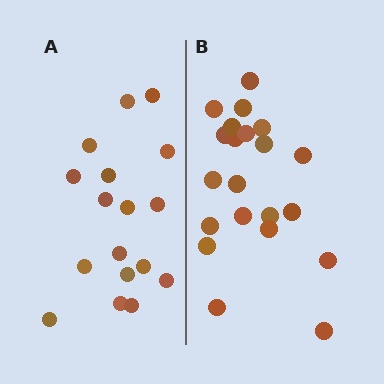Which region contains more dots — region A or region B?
Region B (the right region) has more dots.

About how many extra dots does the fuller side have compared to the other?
Region B has about 4 more dots than region A.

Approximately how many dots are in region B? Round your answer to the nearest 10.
About 20 dots. (The exact count is 21, which rounds to 20.)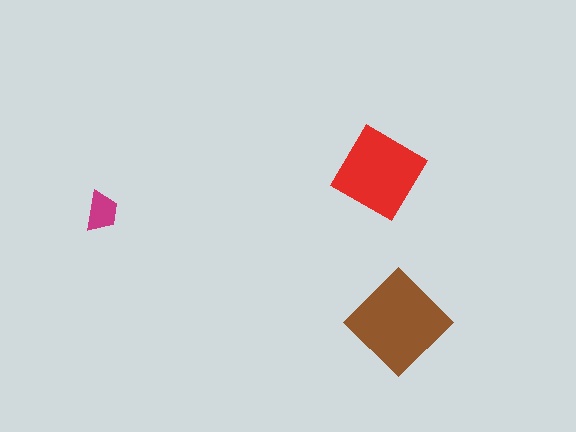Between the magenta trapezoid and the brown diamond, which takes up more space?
The brown diamond.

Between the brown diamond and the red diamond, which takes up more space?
The brown diamond.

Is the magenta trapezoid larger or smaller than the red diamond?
Smaller.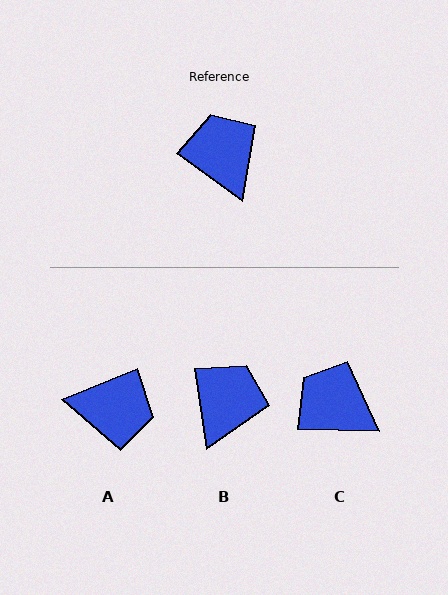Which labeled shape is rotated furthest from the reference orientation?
A, about 121 degrees away.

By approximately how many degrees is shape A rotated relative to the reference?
Approximately 121 degrees clockwise.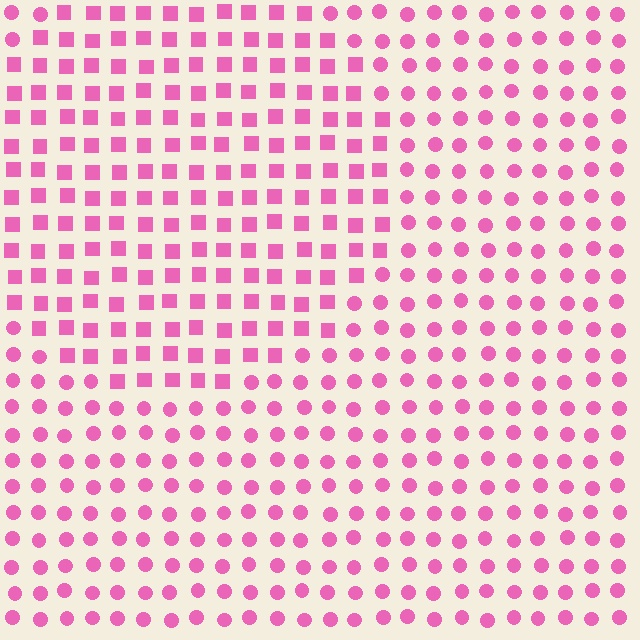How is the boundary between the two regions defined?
The boundary is defined by a change in element shape: squares inside vs. circles outside. All elements share the same color and spacing.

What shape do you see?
I see a circle.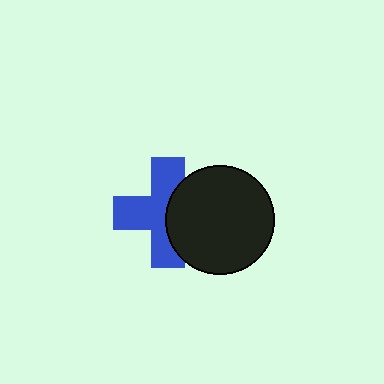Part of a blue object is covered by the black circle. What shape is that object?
It is a cross.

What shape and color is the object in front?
The object in front is a black circle.